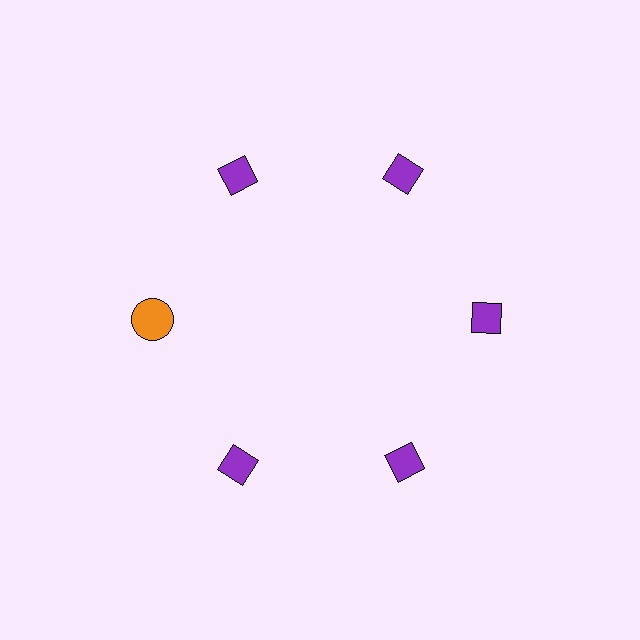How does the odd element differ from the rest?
It differs in both color (orange instead of purple) and shape (circle instead of diamond).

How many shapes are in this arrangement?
There are 6 shapes arranged in a ring pattern.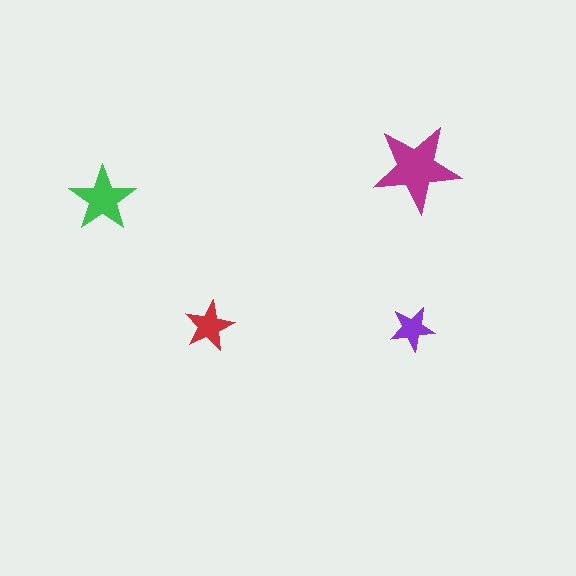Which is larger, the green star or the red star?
The green one.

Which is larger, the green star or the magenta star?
The magenta one.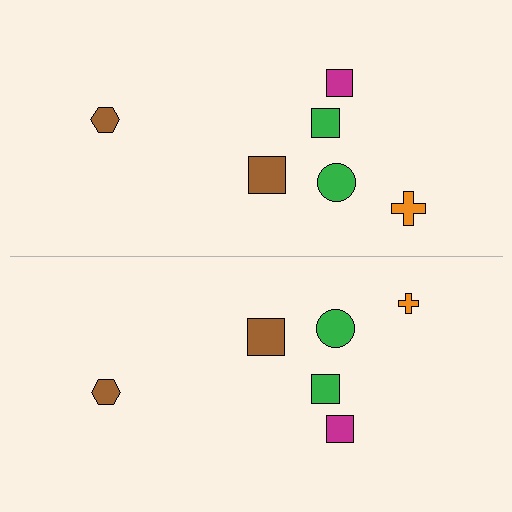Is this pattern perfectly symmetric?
No, the pattern is not perfectly symmetric. The orange cross on the bottom side has a different size than its mirror counterpart.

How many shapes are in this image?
There are 12 shapes in this image.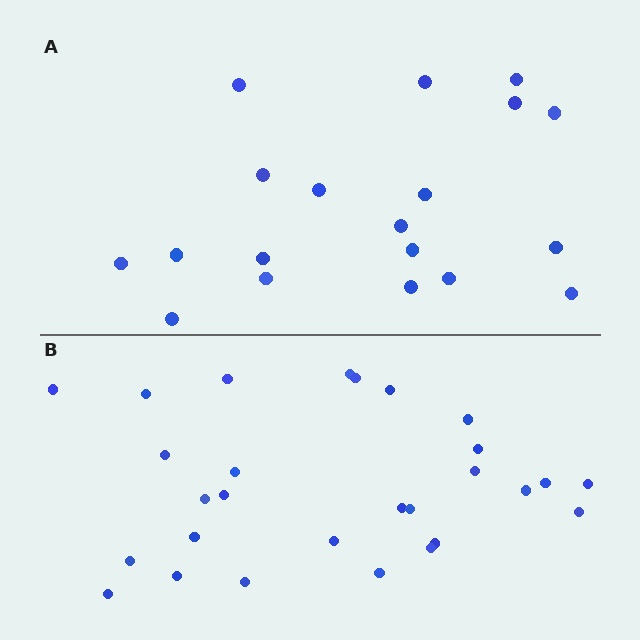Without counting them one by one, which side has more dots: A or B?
Region B (the bottom region) has more dots.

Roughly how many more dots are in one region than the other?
Region B has roughly 8 or so more dots than region A.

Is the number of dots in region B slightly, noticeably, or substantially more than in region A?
Region B has substantially more. The ratio is roughly 1.5 to 1.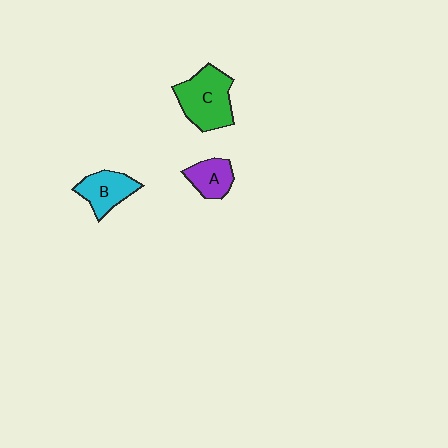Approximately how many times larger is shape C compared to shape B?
Approximately 1.5 times.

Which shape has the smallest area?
Shape A (purple).